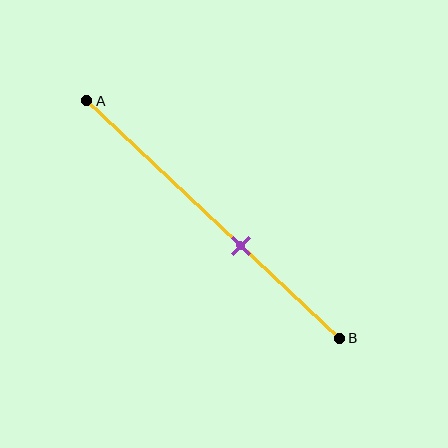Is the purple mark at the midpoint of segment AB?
No, the mark is at about 60% from A, not at the 50% midpoint.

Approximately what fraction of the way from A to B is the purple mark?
The purple mark is approximately 60% of the way from A to B.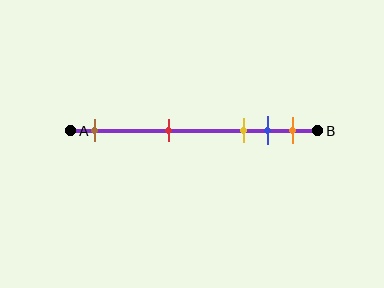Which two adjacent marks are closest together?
The blue and orange marks are the closest adjacent pair.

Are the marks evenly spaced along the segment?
No, the marks are not evenly spaced.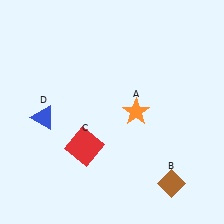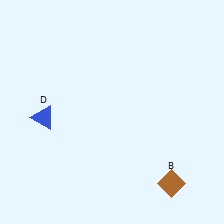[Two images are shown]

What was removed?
The orange star (A), the red square (C) were removed in Image 2.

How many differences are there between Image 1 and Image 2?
There are 2 differences between the two images.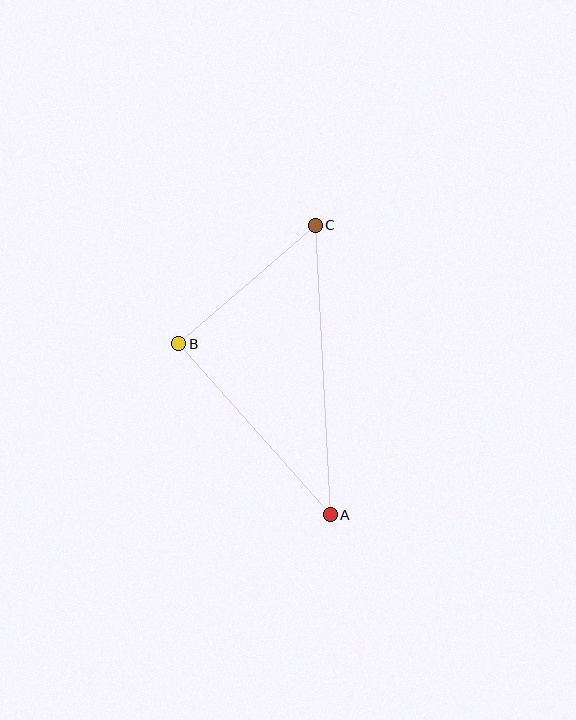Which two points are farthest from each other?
Points A and C are farthest from each other.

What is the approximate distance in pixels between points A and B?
The distance between A and B is approximately 229 pixels.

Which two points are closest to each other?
Points B and C are closest to each other.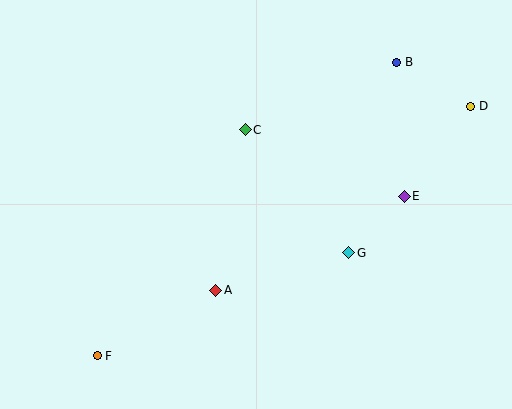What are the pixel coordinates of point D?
Point D is at (471, 106).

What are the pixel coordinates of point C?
Point C is at (245, 130).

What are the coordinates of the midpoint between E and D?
The midpoint between E and D is at (437, 151).